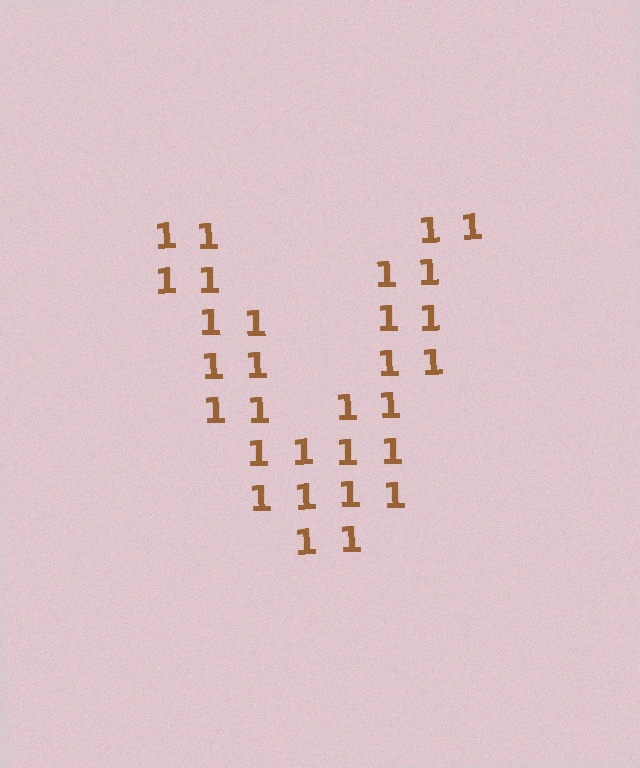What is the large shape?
The large shape is the letter V.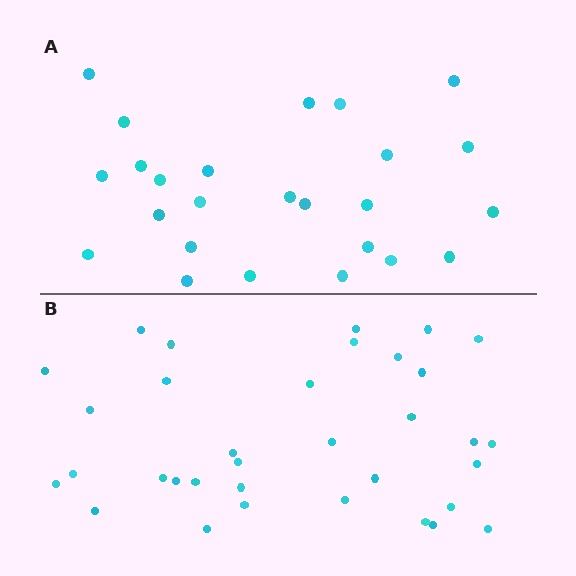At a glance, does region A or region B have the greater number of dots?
Region B (the bottom region) has more dots.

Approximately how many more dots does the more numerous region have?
Region B has roughly 8 or so more dots than region A.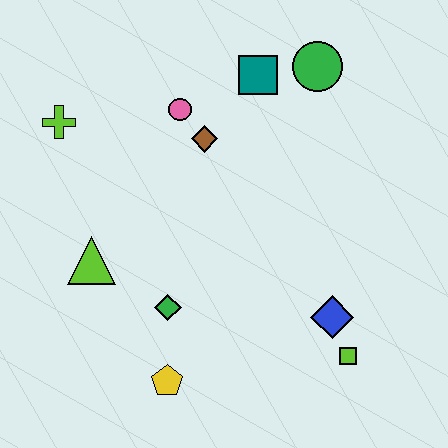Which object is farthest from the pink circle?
The lime square is farthest from the pink circle.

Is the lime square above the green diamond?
No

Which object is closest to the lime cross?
The pink circle is closest to the lime cross.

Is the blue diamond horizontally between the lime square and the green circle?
Yes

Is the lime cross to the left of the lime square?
Yes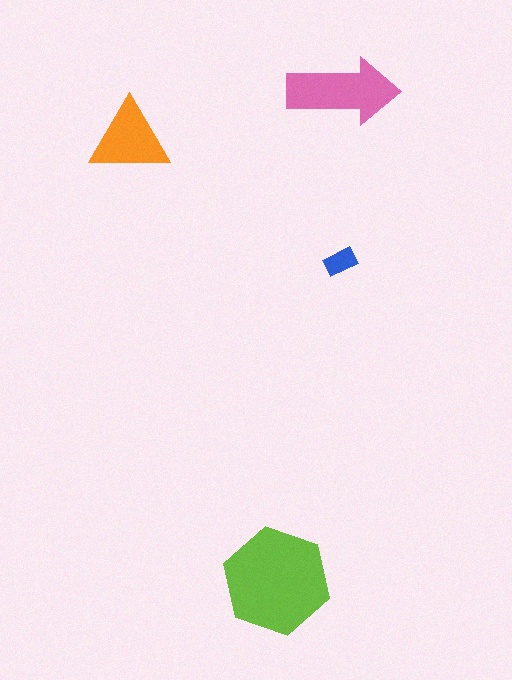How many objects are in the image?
There are 4 objects in the image.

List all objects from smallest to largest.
The blue rectangle, the orange triangle, the pink arrow, the lime hexagon.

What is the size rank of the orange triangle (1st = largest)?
3rd.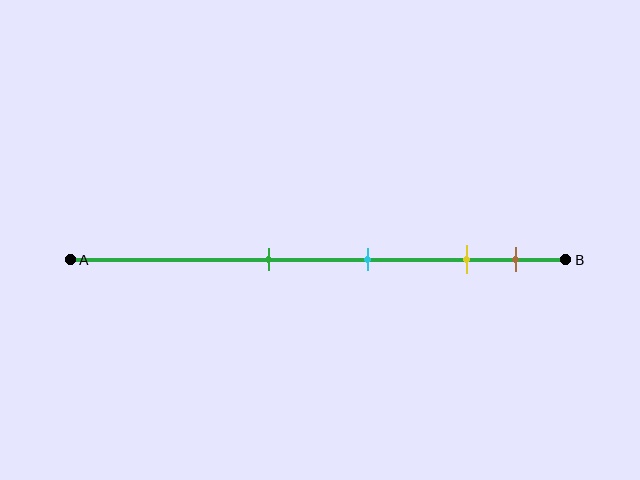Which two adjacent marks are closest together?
The yellow and brown marks are the closest adjacent pair.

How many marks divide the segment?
There are 4 marks dividing the segment.